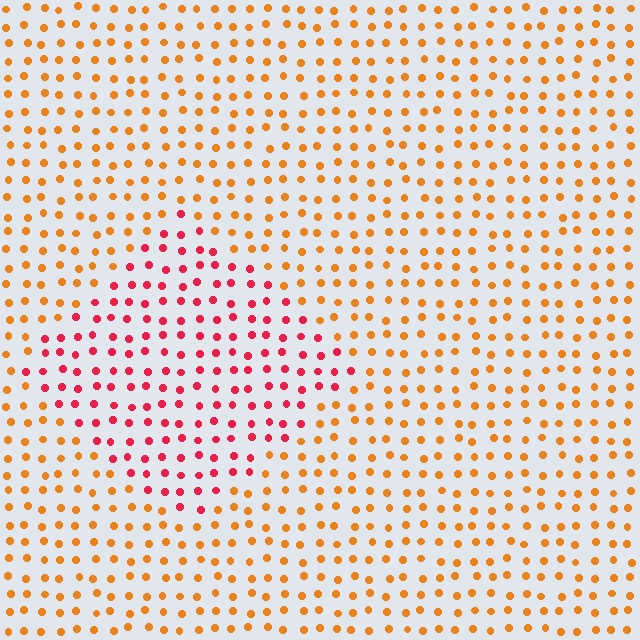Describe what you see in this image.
The image is filled with small orange elements in a uniform arrangement. A diamond-shaped region is visible where the elements are tinted to a slightly different hue, forming a subtle color boundary.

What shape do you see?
I see a diamond.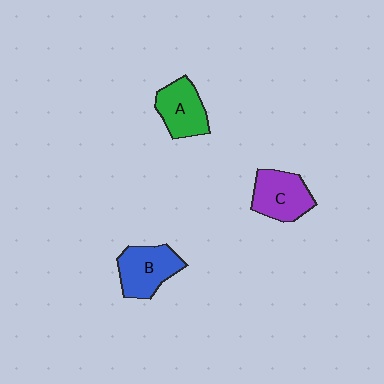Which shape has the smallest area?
Shape A (green).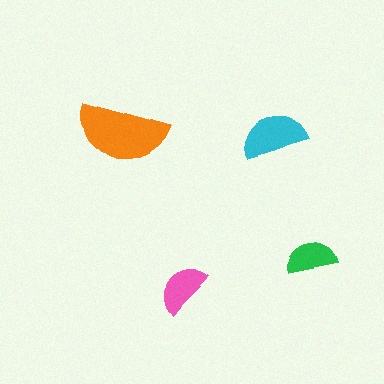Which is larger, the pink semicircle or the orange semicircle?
The orange one.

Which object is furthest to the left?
The orange semicircle is leftmost.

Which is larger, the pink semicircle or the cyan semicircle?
The cyan one.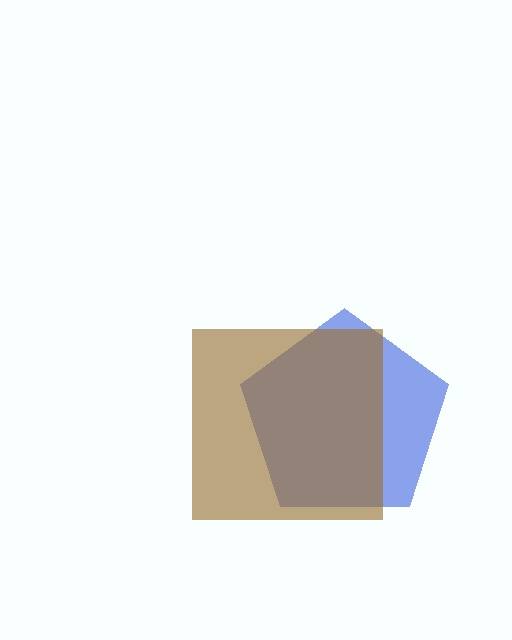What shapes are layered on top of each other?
The layered shapes are: a blue pentagon, a brown square.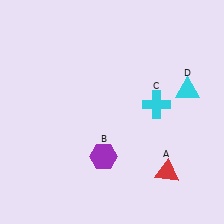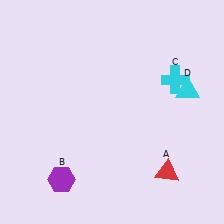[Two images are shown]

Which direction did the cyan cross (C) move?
The cyan cross (C) moved up.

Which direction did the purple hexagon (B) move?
The purple hexagon (B) moved left.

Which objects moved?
The objects that moved are: the purple hexagon (B), the cyan cross (C).